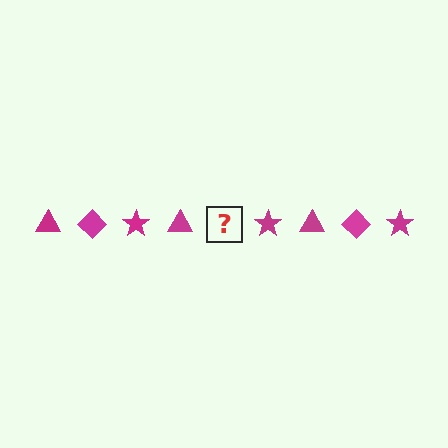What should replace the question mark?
The question mark should be replaced with a magenta diamond.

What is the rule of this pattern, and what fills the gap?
The rule is that the pattern cycles through triangle, diamond, star shapes in magenta. The gap should be filled with a magenta diamond.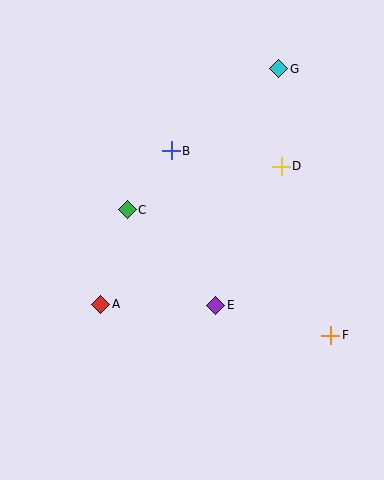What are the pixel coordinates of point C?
Point C is at (127, 210).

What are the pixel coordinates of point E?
Point E is at (216, 305).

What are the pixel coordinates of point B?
Point B is at (171, 151).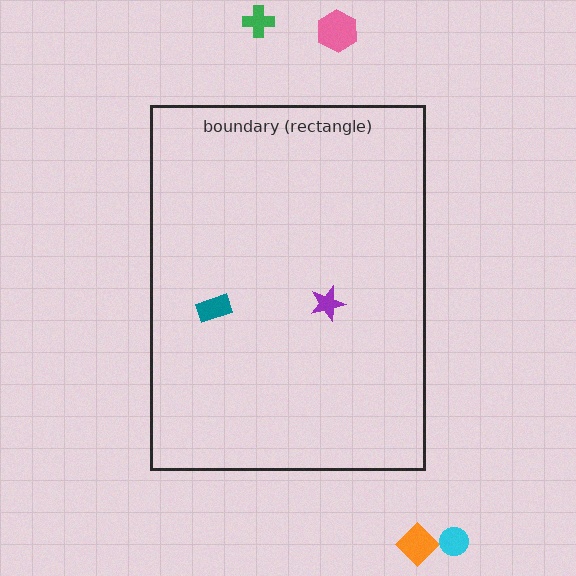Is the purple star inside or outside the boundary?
Inside.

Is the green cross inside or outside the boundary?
Outside.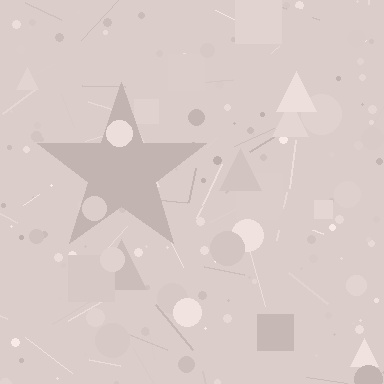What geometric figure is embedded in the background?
A star is embedded in the background.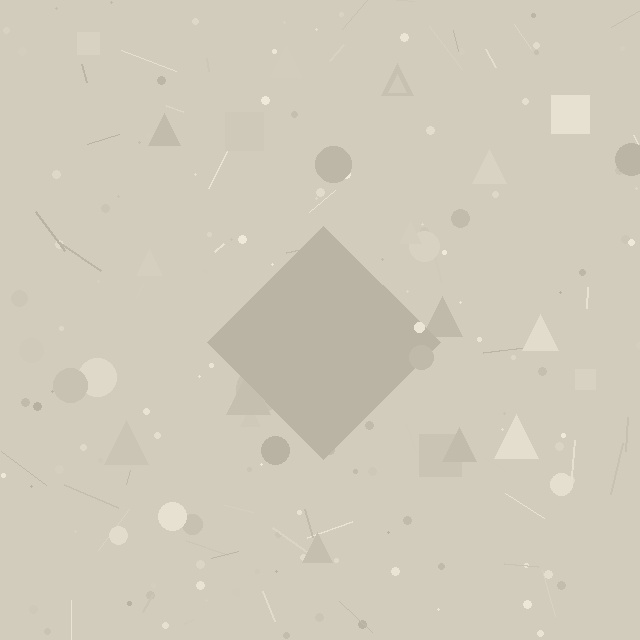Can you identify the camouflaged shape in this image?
The camouflaged shape is a diamond.